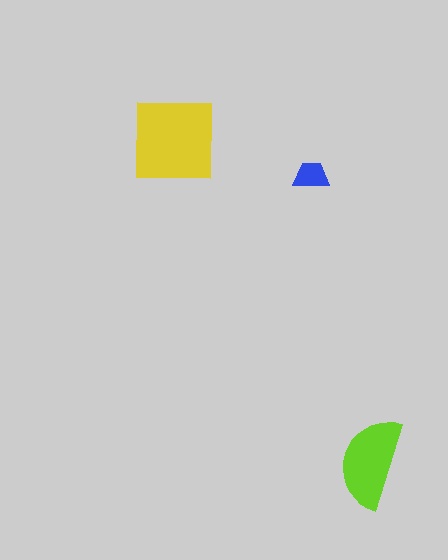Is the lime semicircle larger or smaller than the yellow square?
Smaller.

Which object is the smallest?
The blue trapezoid.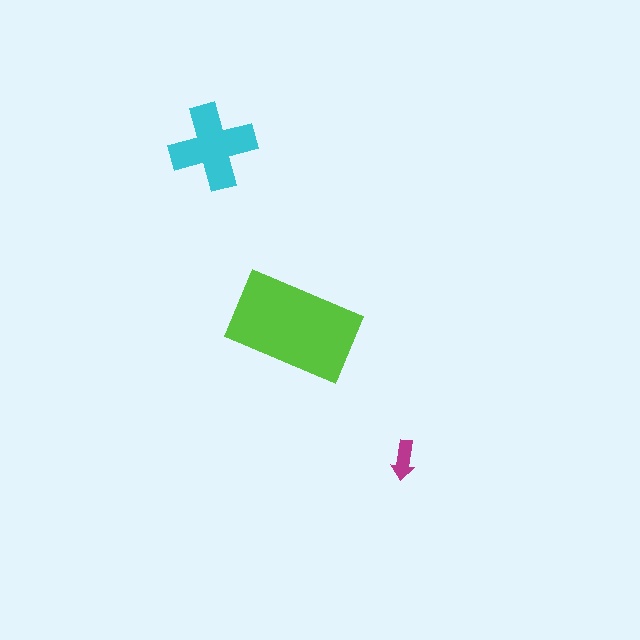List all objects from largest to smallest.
The lime rectangle, the cyan cross, the magenta arrow.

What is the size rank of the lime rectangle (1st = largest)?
1st.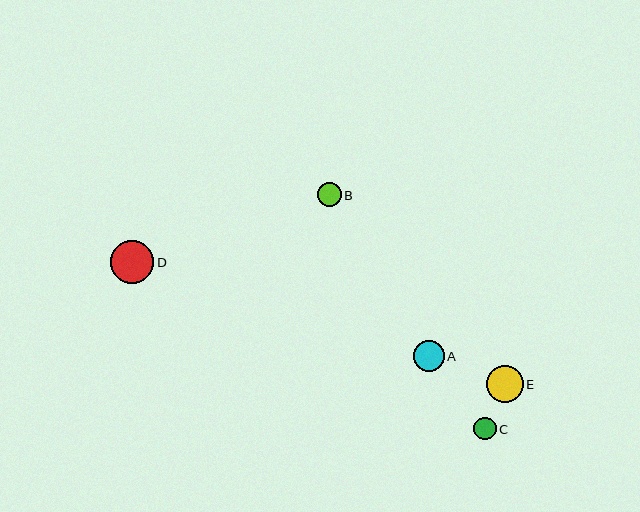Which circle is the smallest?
Circle C is the smallest with a size of approximately 22 pixels.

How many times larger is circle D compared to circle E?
Circle D is approximately 1.2 times the size of circle E.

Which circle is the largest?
Circle D is the largest with a size of approximately 43 pixels.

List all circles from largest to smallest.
From largest to smallest: D, E, A, B, C.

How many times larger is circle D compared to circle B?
Circle D is approximately 1.8 times the size of circle B.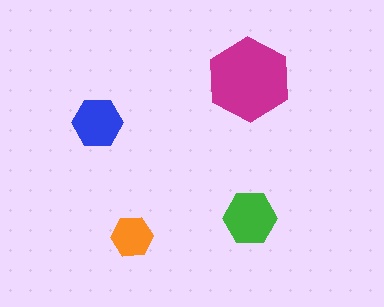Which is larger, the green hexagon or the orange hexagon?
The green one.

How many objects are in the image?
There are 4 objects in the image.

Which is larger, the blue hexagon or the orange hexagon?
The blue one.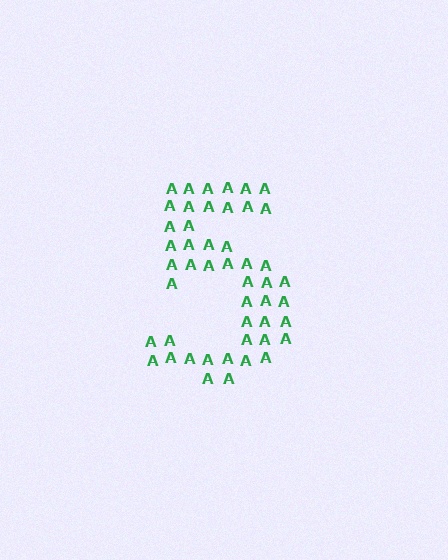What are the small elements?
The small elements are letter A's.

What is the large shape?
The large shape is the digit 5.